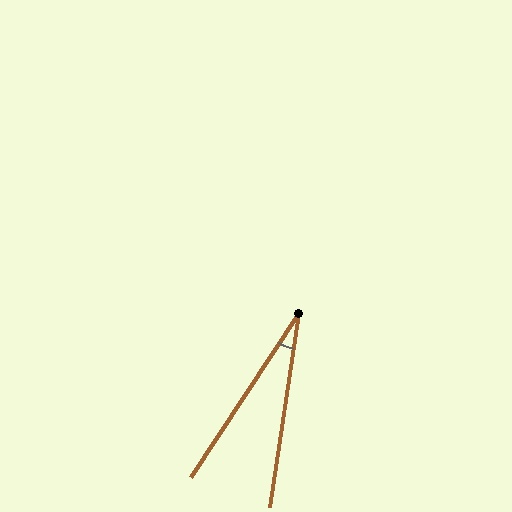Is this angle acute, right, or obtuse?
It is acute.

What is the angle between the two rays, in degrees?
Approximately 25 degrees.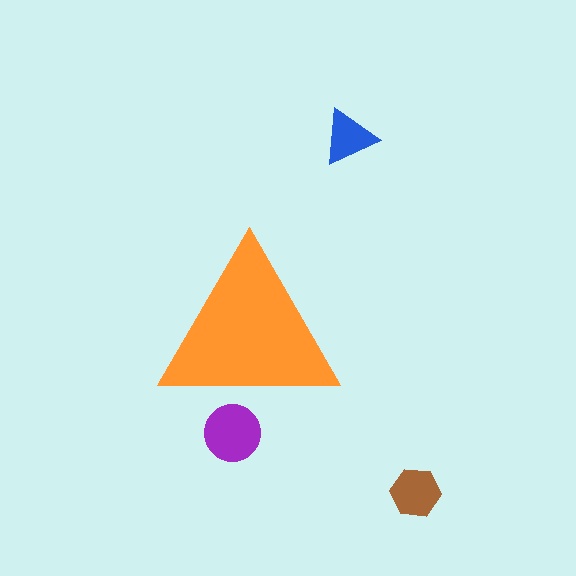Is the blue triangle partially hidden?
No, the blue triangle is fully visible.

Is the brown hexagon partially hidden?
No, the brown hexagon is fully visible.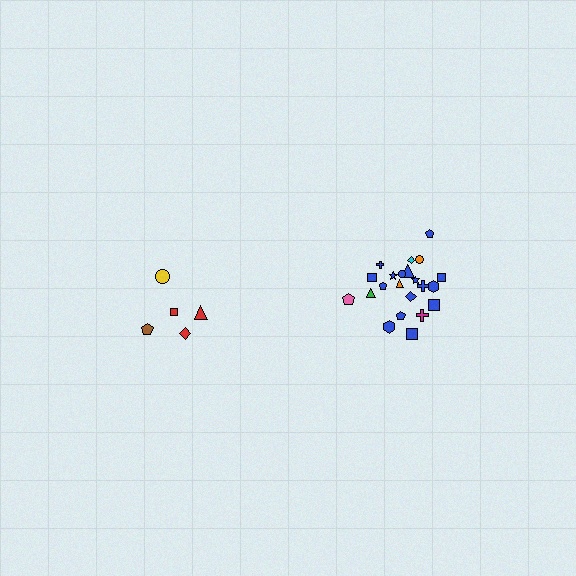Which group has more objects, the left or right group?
The right group.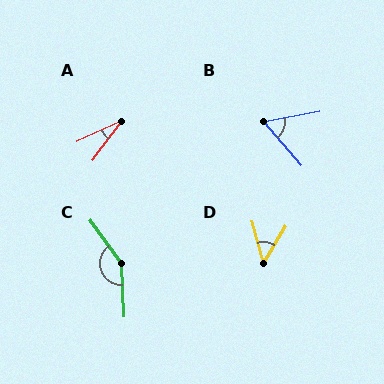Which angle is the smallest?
A, at approximately 29 degrees.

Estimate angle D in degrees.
Approximately 46 degrees.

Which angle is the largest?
C, at approximately 147 degrees.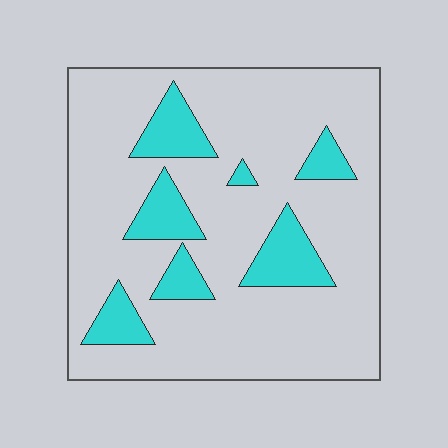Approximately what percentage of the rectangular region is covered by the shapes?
Approximately 20%.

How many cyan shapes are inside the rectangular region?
7.